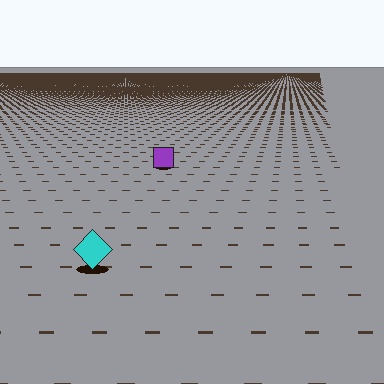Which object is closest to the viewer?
The cyan diamond is closest. The texture marks near it are larger and more spread out.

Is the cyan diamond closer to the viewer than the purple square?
Yes. The cyan diamond is closer — you can tell from the texture gradient: the ground texture is coarser near it.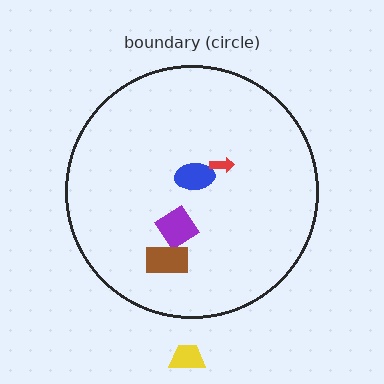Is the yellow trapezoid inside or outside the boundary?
Outside.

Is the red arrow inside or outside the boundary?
Inside.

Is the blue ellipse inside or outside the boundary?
Inside.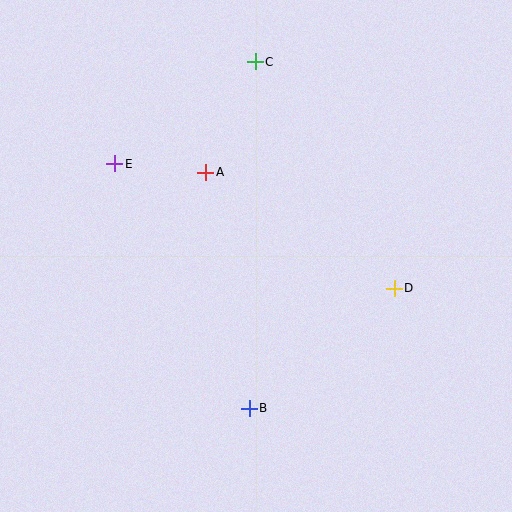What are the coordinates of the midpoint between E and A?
The midpoint between E and A is at (160, 168).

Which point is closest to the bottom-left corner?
Point B is closest to the bottom-left corner.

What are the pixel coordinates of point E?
Point E is at (115, 164).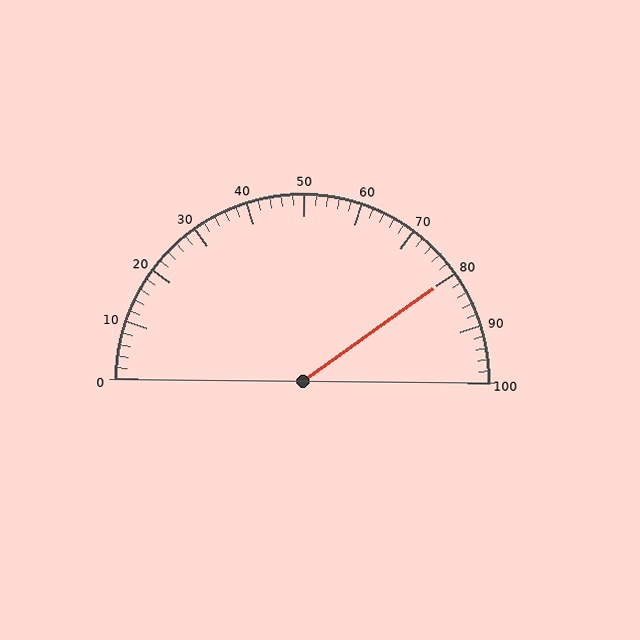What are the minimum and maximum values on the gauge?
The gauge ranges from 0 to 100.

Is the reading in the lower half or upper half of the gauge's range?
The reading is in the upper half of the range (0 to 100).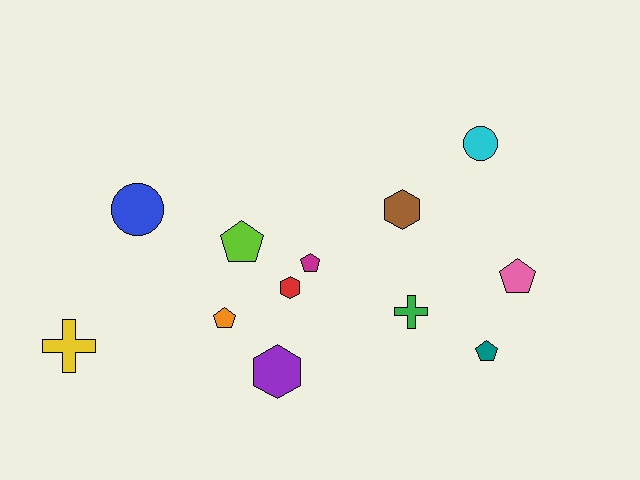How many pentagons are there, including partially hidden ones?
There are 5 pentagons.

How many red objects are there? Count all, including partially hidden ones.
There is 1 red object.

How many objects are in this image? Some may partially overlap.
There are 12 objects.